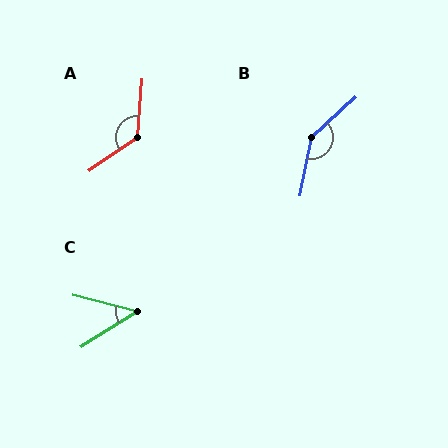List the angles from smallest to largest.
C (46°), A (129°), B (143°).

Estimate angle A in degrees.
Approximately 129 degrees.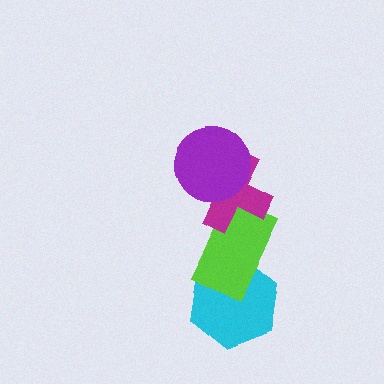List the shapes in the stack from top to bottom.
From top to bottom: the purple circle, the magenta cross, the lime rectangle, the cyan hexagon.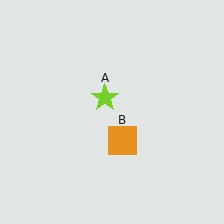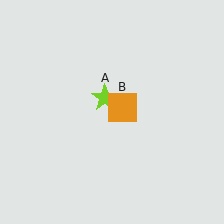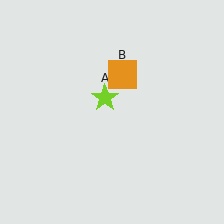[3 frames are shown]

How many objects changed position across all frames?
1 object changed position: orange square (object B).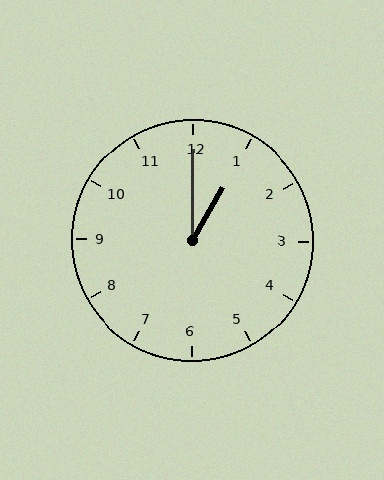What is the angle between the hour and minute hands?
Approximately 30 degrees.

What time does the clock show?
1:00.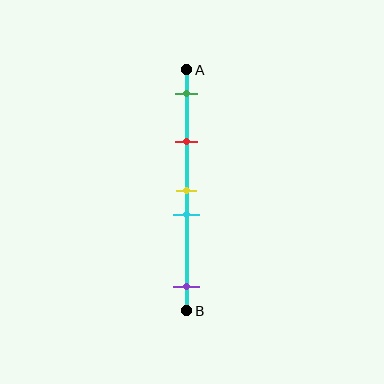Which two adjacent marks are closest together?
The yellow and cyan marks are the closest adjacent pair.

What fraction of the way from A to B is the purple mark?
The purple mark is approximately 90% (0.9) of the way from A to B.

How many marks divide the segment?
There are 5 marks dividing the segment.